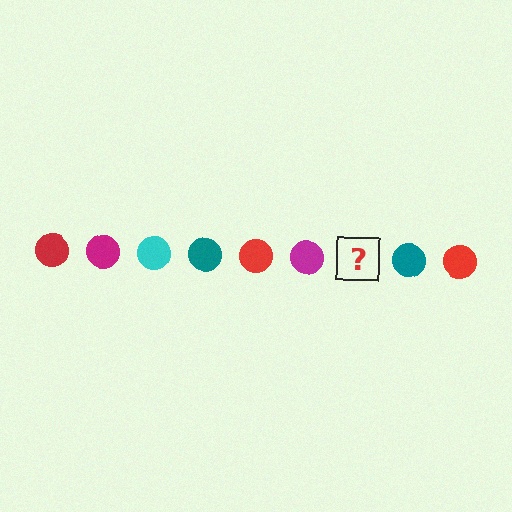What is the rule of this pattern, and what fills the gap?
The rule is that the pattern cycles through red, magenta, cyan, teal circles. The gap should be filled with a cyan circle.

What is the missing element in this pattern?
The missing element is a cyan circle.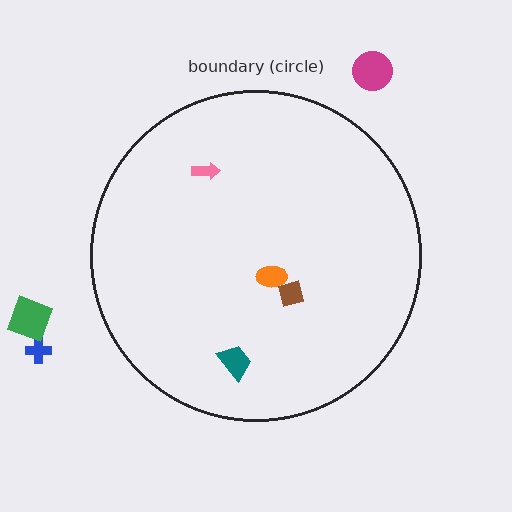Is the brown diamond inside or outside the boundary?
Inside.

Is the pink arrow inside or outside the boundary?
Inside.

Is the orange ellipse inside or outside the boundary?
Inside.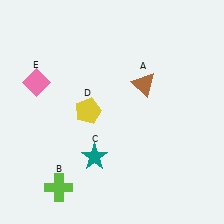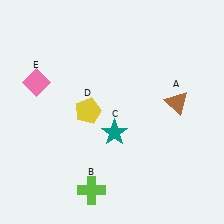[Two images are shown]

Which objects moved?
The objects that moved are: the brown triangle (A), the lime cross (B), the teal star (C).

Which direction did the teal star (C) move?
The teal star (C) moved up.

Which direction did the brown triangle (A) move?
The brown triangle (A) moved right.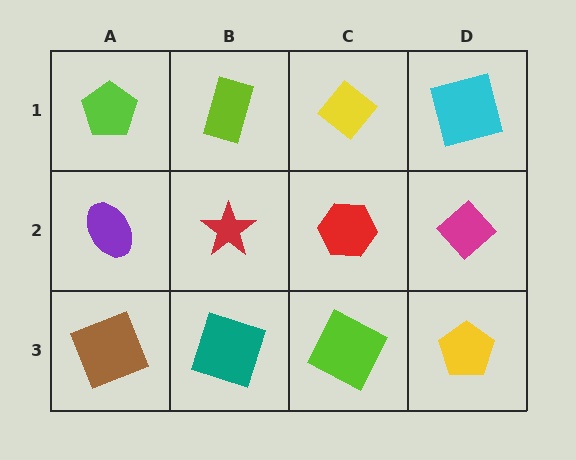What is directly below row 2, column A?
A brown square.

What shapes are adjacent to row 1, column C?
A red hexagon (row 2, column C), a lime rectangle (row 1, column B), a cyan square (row 1, column D).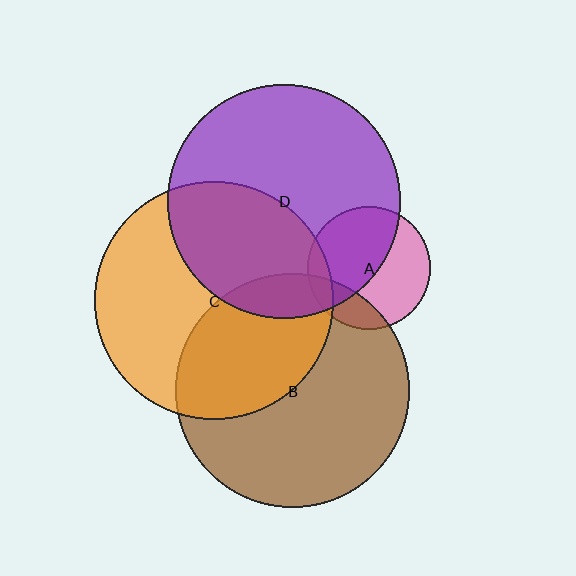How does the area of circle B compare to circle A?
Approximately 3.6 times.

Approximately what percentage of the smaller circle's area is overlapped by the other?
Approximately 55%.